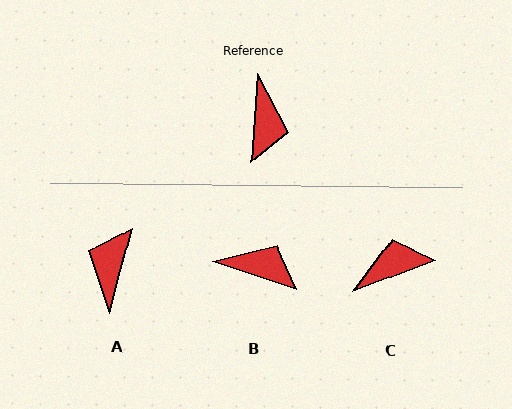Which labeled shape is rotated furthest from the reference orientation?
A, about 170 degrees away.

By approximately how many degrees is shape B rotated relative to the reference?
Approximately 76 degrees counter-clockwise.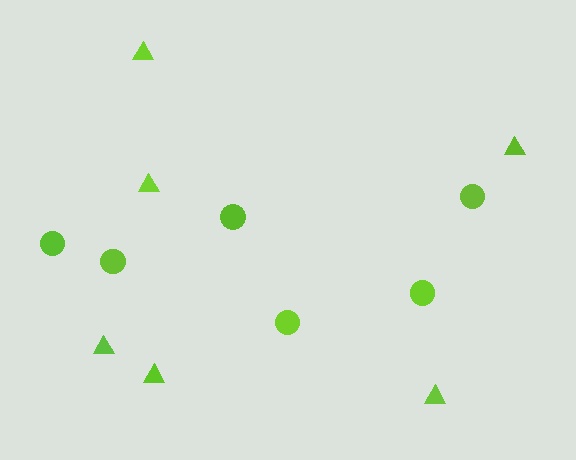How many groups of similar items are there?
There are 2 groups: one group of circles (6) and one group of triangles (6).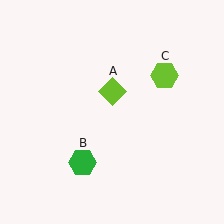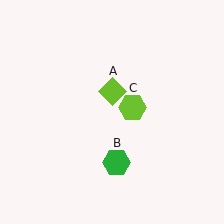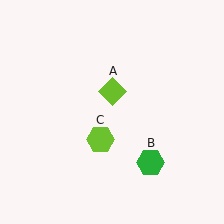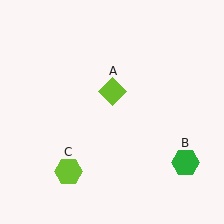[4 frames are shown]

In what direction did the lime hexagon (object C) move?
The lime hexagon (object C) moved down and to the left.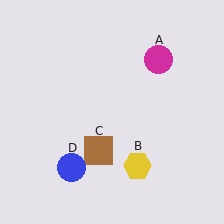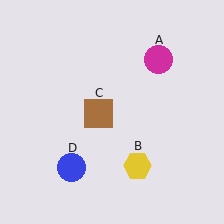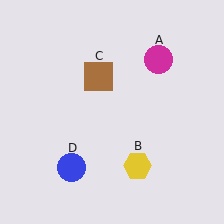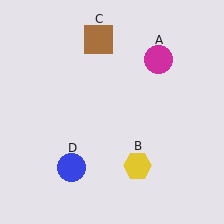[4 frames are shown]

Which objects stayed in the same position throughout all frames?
Magenta circle (object A) and yellow hexagon (object B) and blue circle (object D) remained stationary.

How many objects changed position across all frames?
1 object changed position: brown square (object C).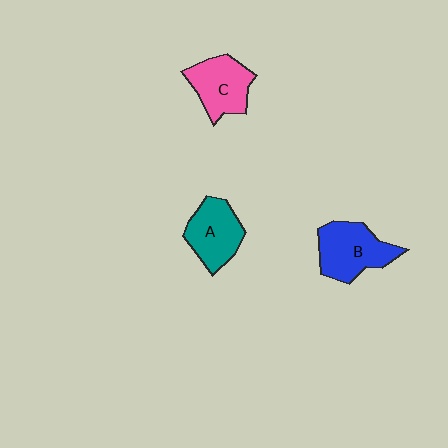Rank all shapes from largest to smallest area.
From largest to smallest: B (blue), A (teal), C (pink).